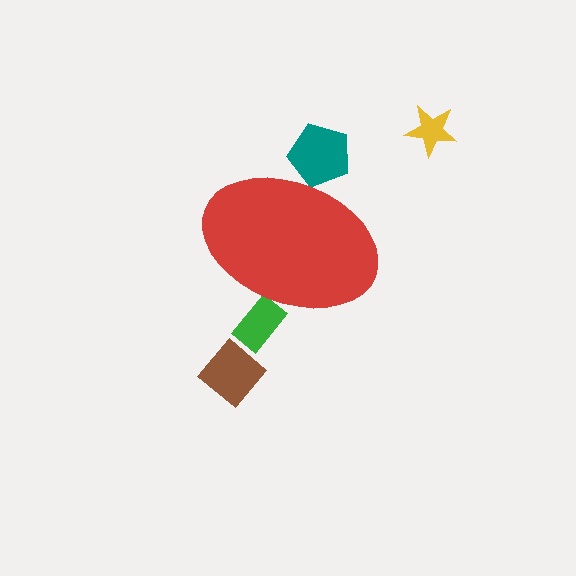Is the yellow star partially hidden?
No, the yellow star is fully visible.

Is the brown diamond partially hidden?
No, the brown diamond is fully visible.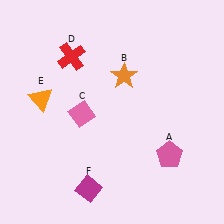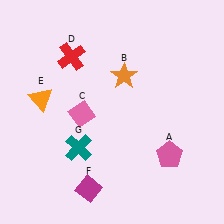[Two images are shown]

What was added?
A teal cross (G) was added in Image 2.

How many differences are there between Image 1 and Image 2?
There is 1 difference between the two images.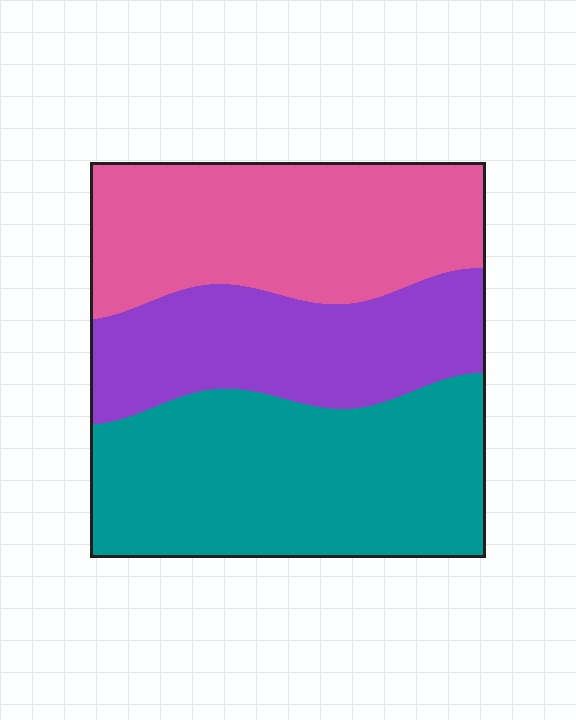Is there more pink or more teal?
Teal.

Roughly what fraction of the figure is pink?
Pink covers 33% of the figure.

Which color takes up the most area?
Teal, at roughly 40%.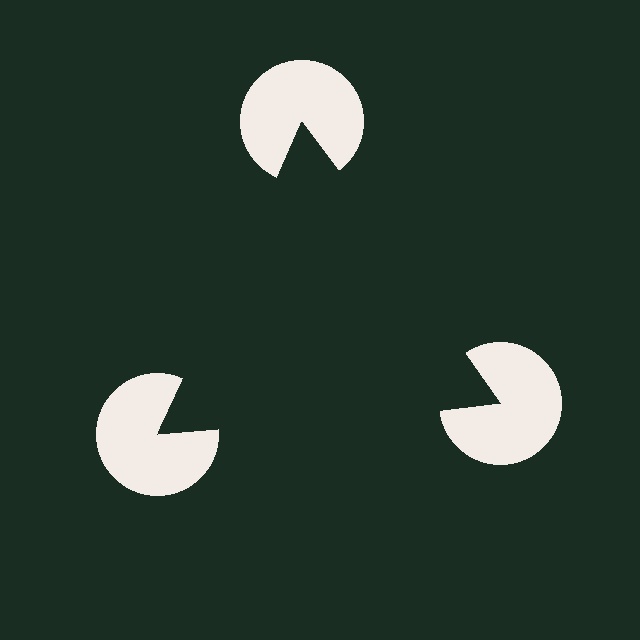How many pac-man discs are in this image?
There are 3 — one at each vertex of the illusory triangle.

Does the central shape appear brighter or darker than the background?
It typically appears slightly darker than the background, even though no actual brightness change is drawn.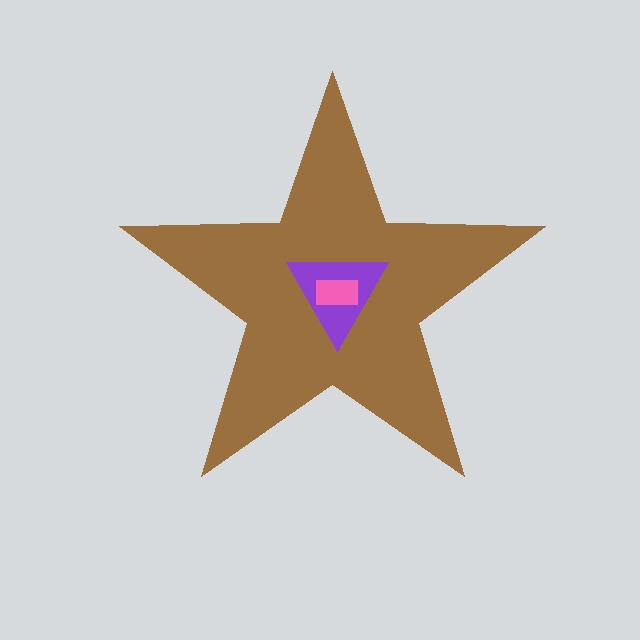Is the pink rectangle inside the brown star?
Yes.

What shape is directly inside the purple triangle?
The pink rectangle.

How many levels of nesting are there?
3.